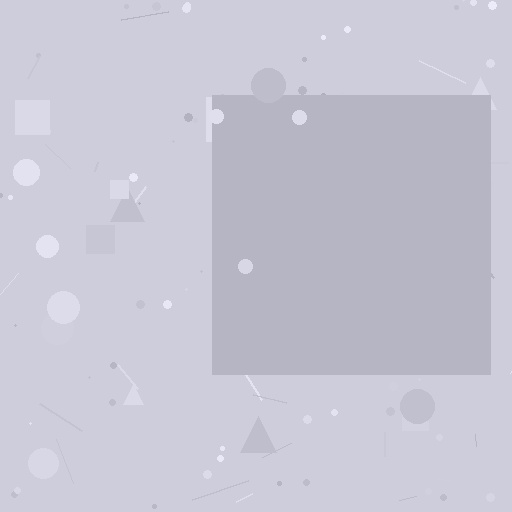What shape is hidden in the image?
A square is hidden in the image.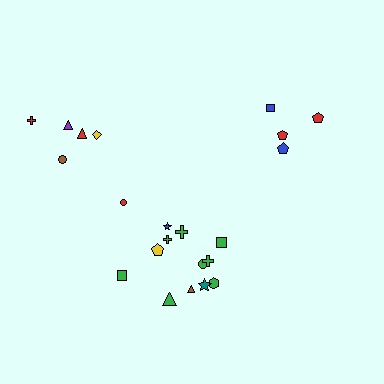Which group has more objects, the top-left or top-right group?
The top-left group.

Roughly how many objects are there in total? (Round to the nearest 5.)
Roughly 20 objects in total.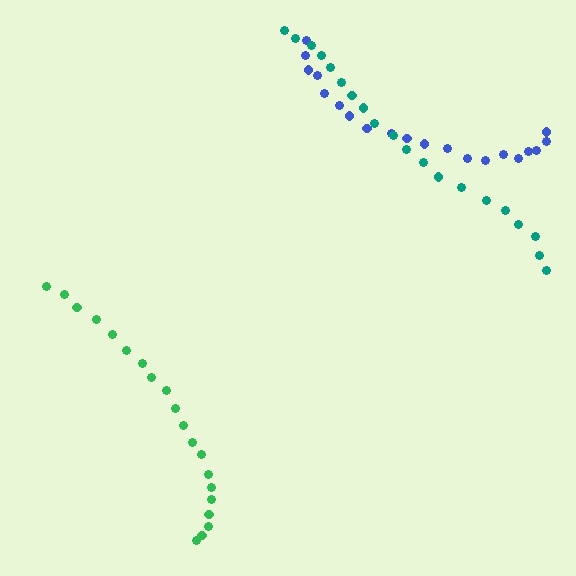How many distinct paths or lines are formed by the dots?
There are 3 distinct paths.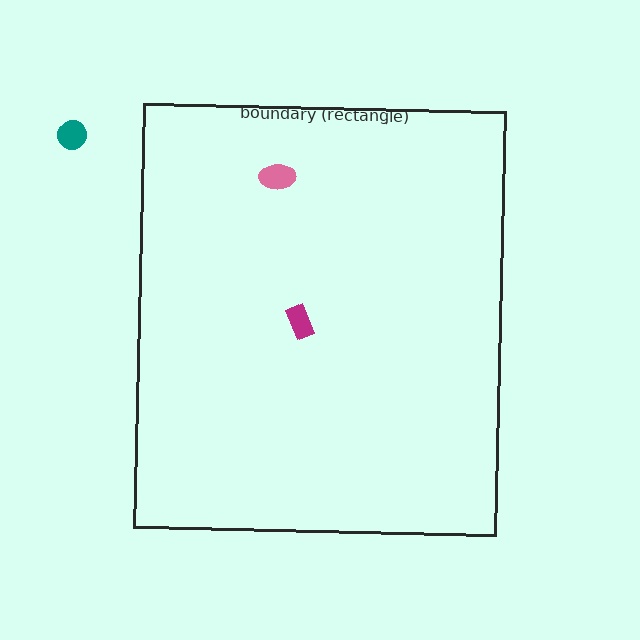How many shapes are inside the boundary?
2 inside, 1 outside.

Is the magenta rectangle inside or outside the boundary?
Inside.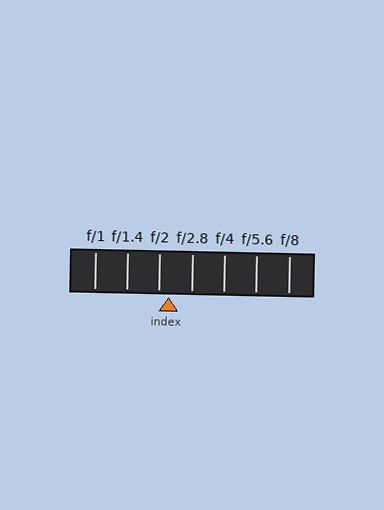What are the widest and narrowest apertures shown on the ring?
The widest aperture shown is f/1 and the narrowest is f/8.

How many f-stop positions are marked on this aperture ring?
There are 7 f-stop positions marked.